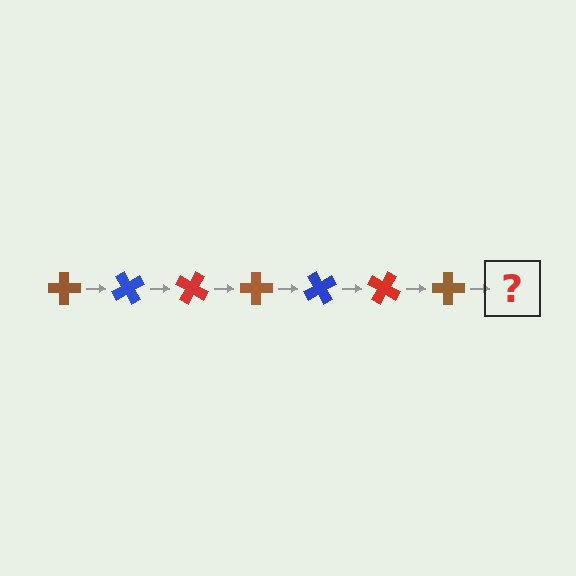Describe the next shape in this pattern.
It should be a blue cross, rotated 420 degrees from the start.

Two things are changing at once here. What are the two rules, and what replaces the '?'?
The two rules are that it rotates 60 degrees each step and the color cycles through brown, blue, and red. The '?' should be a blue cross, rotated 420 degrees from the start.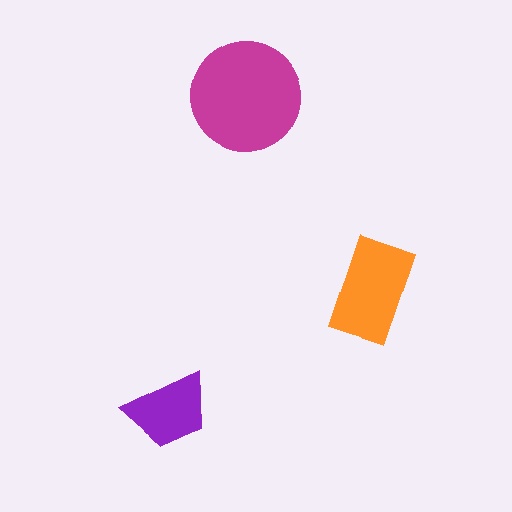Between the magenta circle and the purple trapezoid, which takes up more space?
The magenta circle.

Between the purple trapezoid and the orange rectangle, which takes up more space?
The orange rectangle.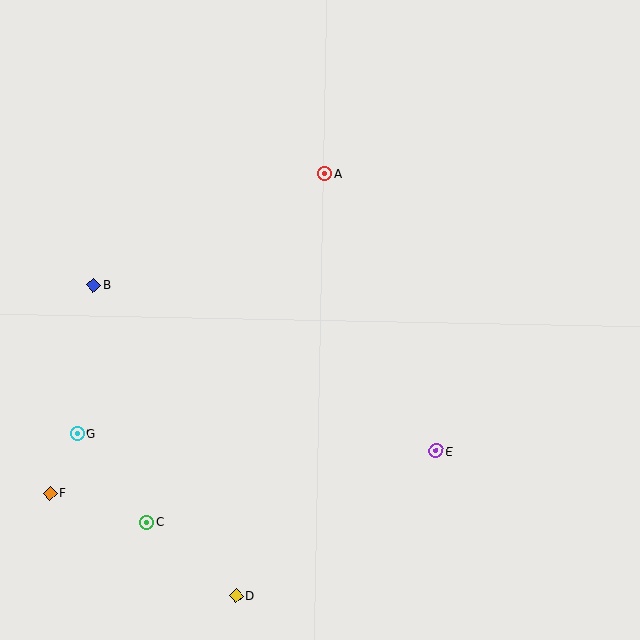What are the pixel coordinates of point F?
Point F is at (50, 493).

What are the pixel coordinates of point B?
Point B is at (93, 285).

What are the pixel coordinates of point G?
Point G is at (77, 433).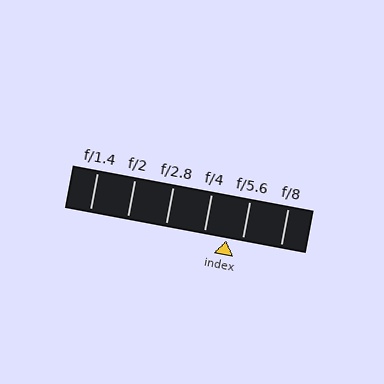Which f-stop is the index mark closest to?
The index mark is closest to f/5.6.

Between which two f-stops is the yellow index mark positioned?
The index mark is between f/4 and f/5.6.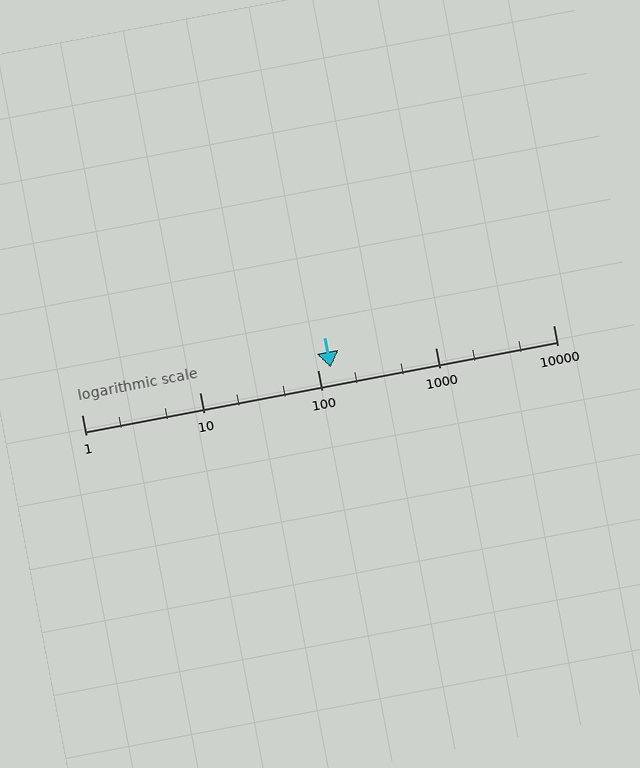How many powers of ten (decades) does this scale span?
The scale spans 4 decades, from 1 to 10000.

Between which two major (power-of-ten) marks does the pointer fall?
The pointer is between 100 and 1000.